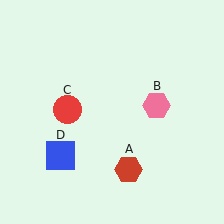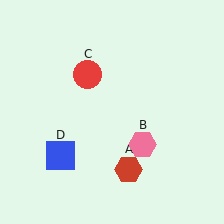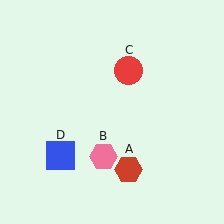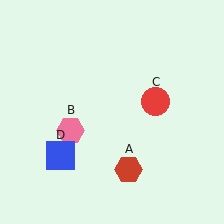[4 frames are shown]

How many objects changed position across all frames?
2 objects changed position: pink hexagon (object B), red circle (object C).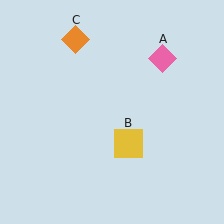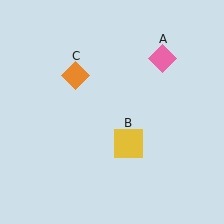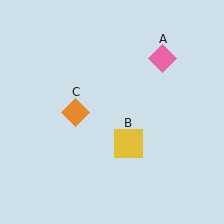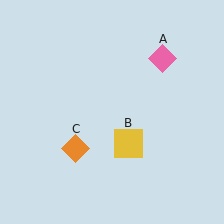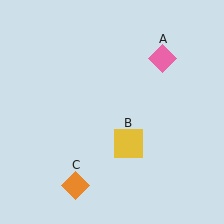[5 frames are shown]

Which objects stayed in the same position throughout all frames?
Pink diamond (object A) and yellow square (object B) remained stationary.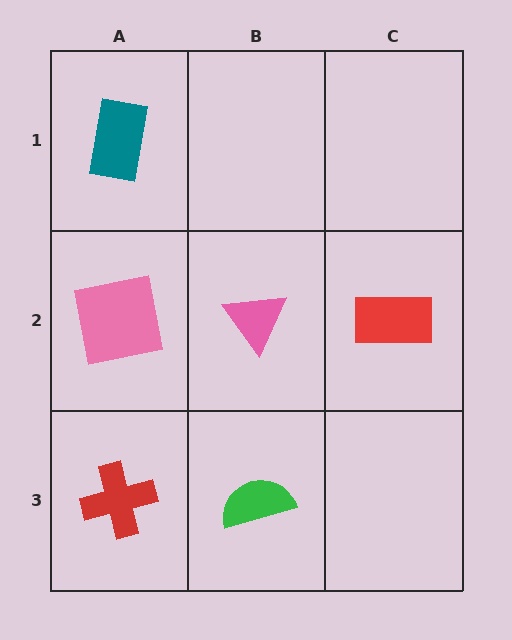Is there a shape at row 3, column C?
No, that cell is empty.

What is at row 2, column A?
A pink square.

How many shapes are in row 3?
2 shapes.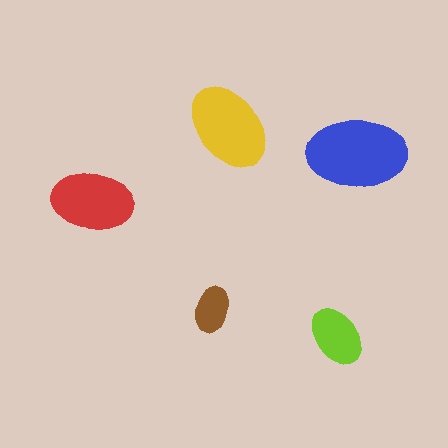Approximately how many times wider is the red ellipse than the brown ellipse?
About 2 times wider.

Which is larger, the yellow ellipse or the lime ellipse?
The yellow one.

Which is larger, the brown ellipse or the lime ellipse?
The lime one.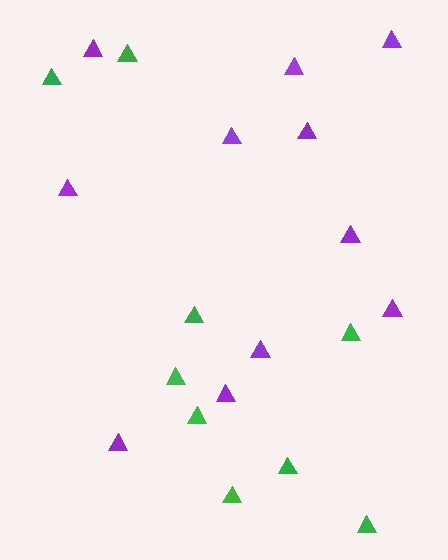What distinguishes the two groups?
There are 2 groups: one group of purple triangles (11) and one group of green triangles (9).